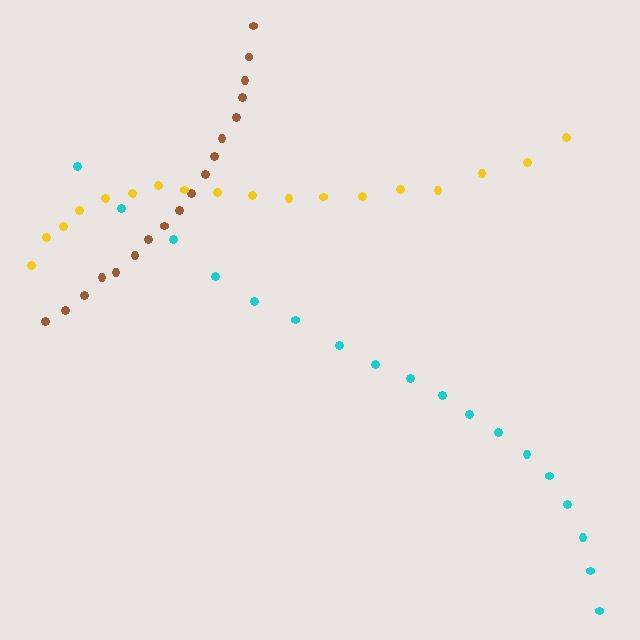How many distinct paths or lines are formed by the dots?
There are 3 distinct paths.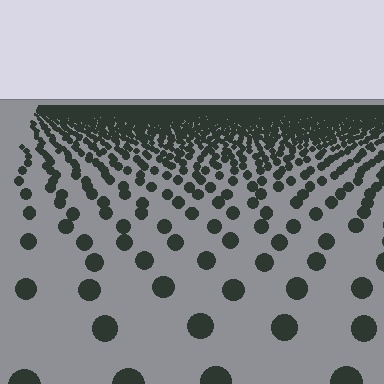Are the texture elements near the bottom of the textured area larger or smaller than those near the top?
Larger. Near the bottom, elements are closer to the viewer and appear at a bigger on-screen size.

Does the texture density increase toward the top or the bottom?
Density increases toward the top.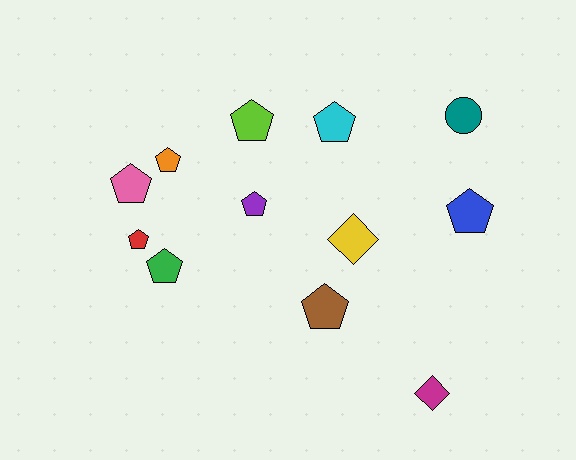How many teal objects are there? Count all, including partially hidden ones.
There is 1 teal object.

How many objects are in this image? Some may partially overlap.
There are 12 objects.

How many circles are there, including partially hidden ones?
There is 1 circle.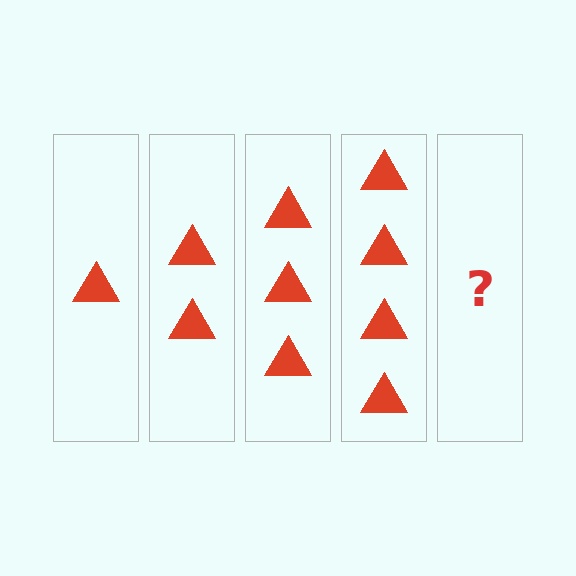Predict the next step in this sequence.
The next step is 5 triangles.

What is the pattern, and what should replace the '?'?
The pattern is that each step adds one more triangle. The '?' should be 5 triangles.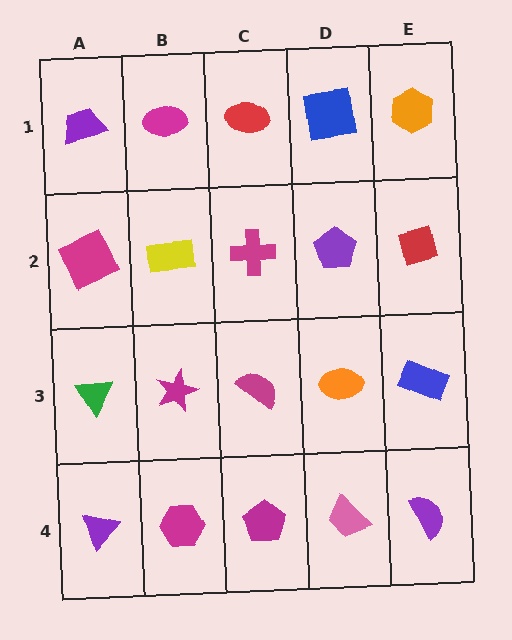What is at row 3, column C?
A magenta semicircle.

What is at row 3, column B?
A magenta star.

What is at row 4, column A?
A purple triangle.